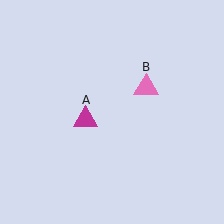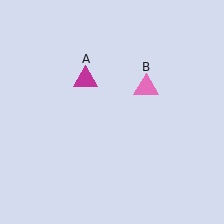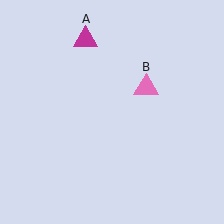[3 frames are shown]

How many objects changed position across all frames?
1 object changed position: magenta triangle (object A).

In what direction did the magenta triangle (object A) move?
The magenta triangle (object A) moved up.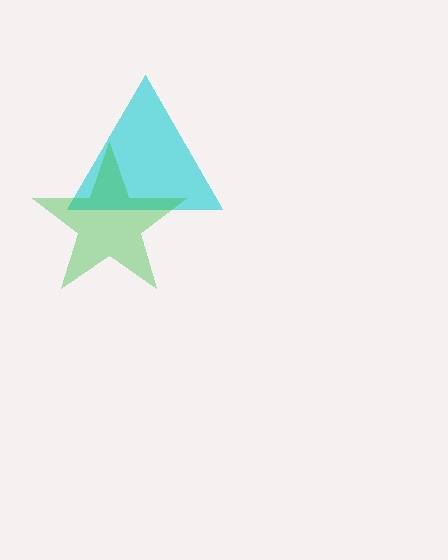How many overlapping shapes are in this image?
There are 2 overlapping shapes in the image.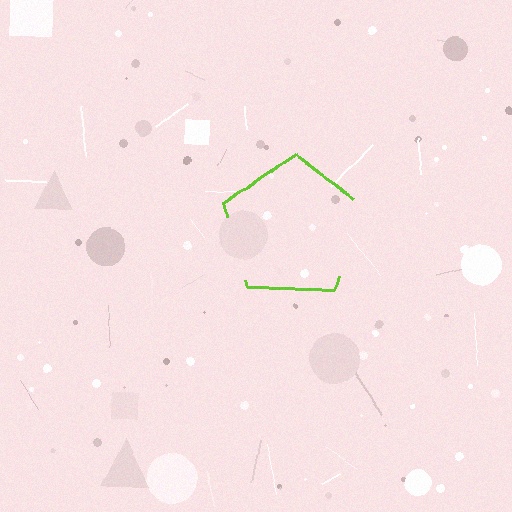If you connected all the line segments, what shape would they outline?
They would outline a pentagon.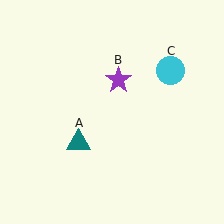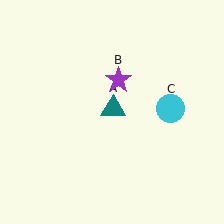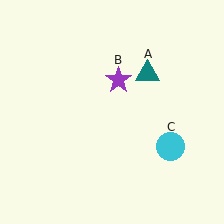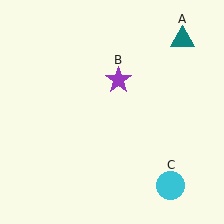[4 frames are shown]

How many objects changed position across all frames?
2 objects changed position: teal triangle (object A), cyan circle (object C).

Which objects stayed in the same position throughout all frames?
Purple star (object B) remained stationary.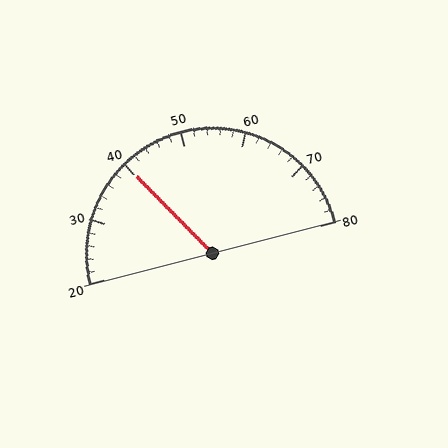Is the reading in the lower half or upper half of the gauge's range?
The reading is in the lower half of the range (20 to 80).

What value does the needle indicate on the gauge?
The needle indicates approximately 40.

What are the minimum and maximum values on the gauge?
The gauge ranges from 20 to 80.